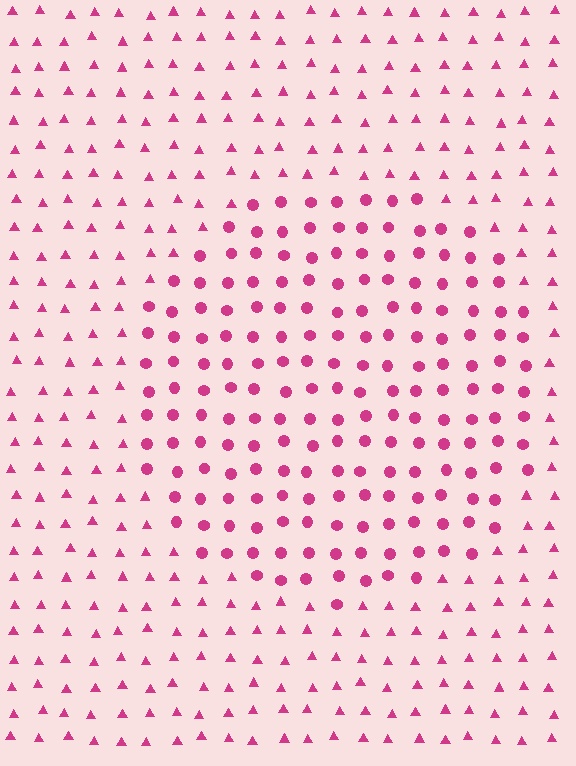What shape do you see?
I see a circle.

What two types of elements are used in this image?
The image uses circles inside the circle region and triangles outside it.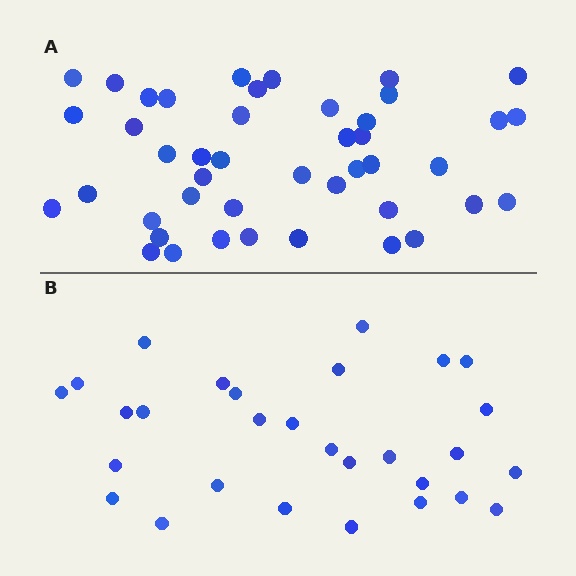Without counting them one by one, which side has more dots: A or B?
Region A (the top region) has more dots.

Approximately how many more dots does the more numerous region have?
Region A has approximately 15 more dots than region B.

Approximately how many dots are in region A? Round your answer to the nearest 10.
About 40 dots. (The exact count is 44, which rounds to 40.)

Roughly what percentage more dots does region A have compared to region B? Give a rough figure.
About 50% more.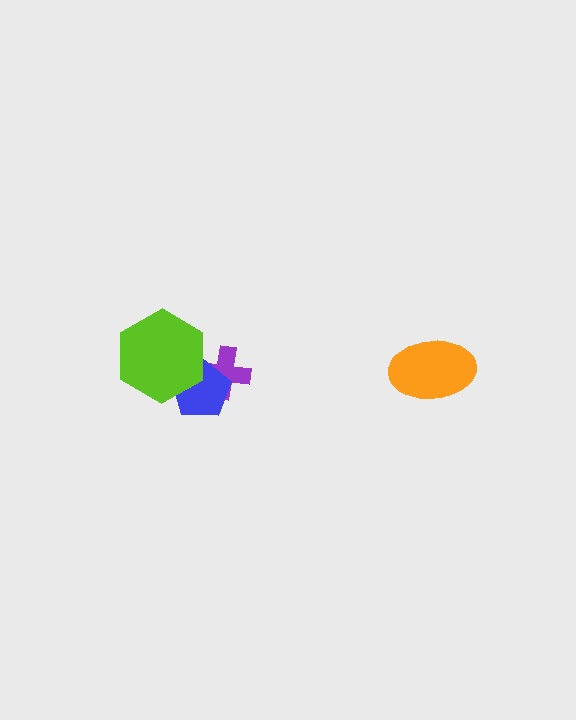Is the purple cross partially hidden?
Yes, it is partially covered by another shape.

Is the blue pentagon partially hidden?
Yes, it is partially covered by another shape.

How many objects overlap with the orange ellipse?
0 objects overlap with the orange ellipse.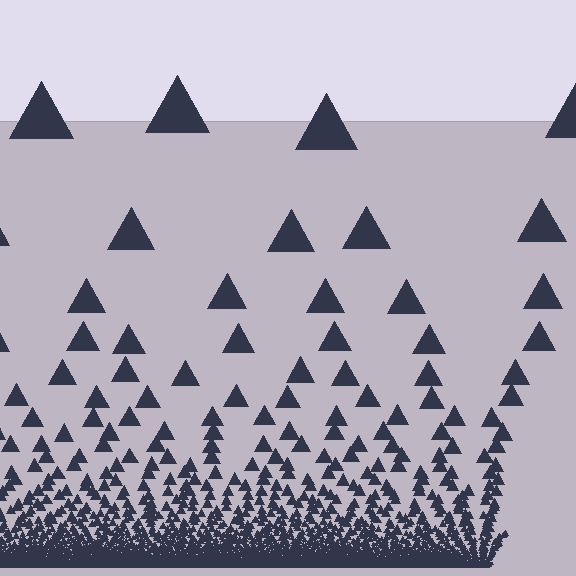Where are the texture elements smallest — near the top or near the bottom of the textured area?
Near the bottom.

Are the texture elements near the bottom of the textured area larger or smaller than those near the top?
Smaller. The gradient is inverted — elements near the bottom are smaller and denser.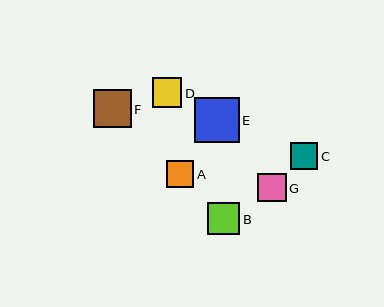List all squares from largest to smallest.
From largest to smallest: E, F, B, D, G, A, C.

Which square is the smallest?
Square C is the smallest with a size of approximately 28 pixels.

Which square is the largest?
Square E is the largest with a size of approximately 45 pixels.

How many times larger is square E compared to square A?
Square E is approximately 1.6 times the size of square A.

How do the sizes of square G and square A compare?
Square G and square A are approximately the same size.